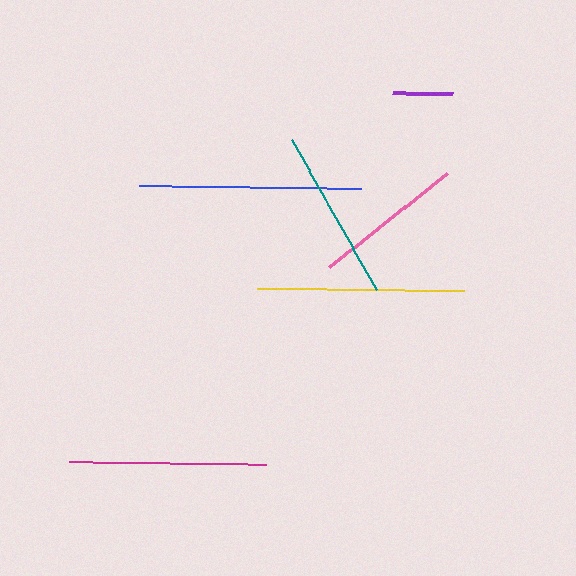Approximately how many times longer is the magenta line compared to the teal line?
The magenta line is approximately 1.1 times the length of the teal line.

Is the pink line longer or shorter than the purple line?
The pink line is longer than the purple line.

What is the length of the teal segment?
The teal segment is approximately 173 pixels long.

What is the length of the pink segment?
The pink segment is approximately 151 pixels long.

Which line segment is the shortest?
The purple line is the shortest at approximately 60 pixels.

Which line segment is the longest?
The blue line is the longest at approximately 222 pixels.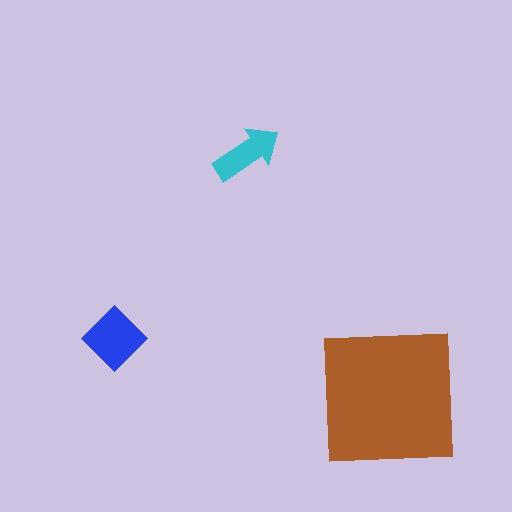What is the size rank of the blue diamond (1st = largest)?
2nd.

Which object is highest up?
The cyan arrow is topmost.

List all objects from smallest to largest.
The cyan arrow, the blue diamond, the brown square.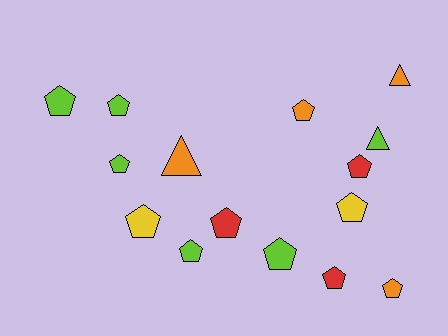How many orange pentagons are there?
There are 2 orange pentagons.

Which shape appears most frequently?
Pentagon, with 12 objects.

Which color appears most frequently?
Lime, with 6 objects.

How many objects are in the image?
There are 15 objects.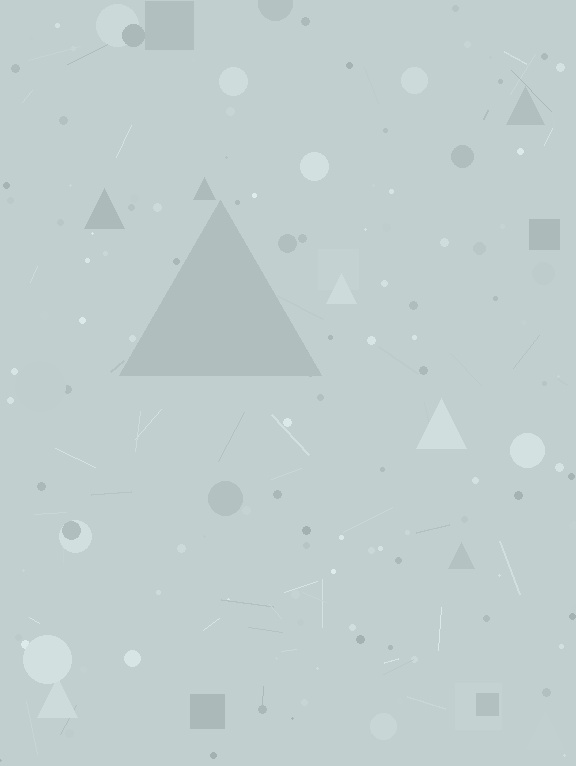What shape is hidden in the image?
A triangle is hidden in the image.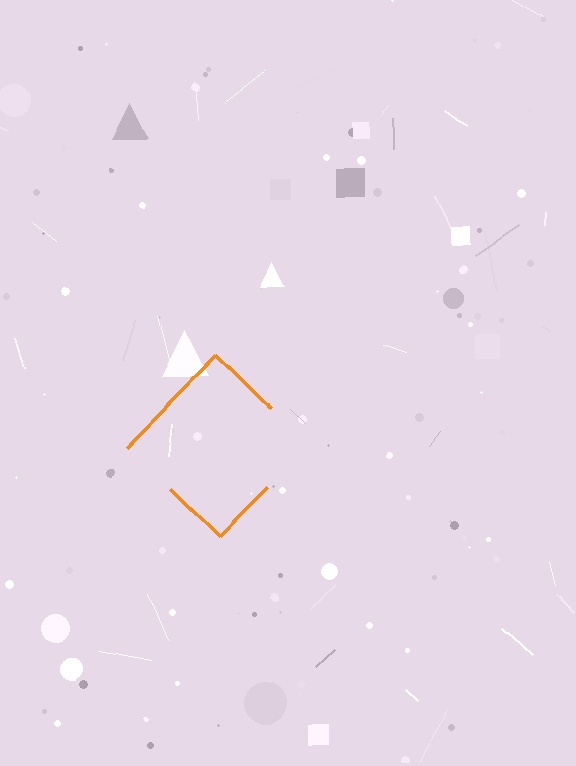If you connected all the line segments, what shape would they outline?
They would outline a diamond.